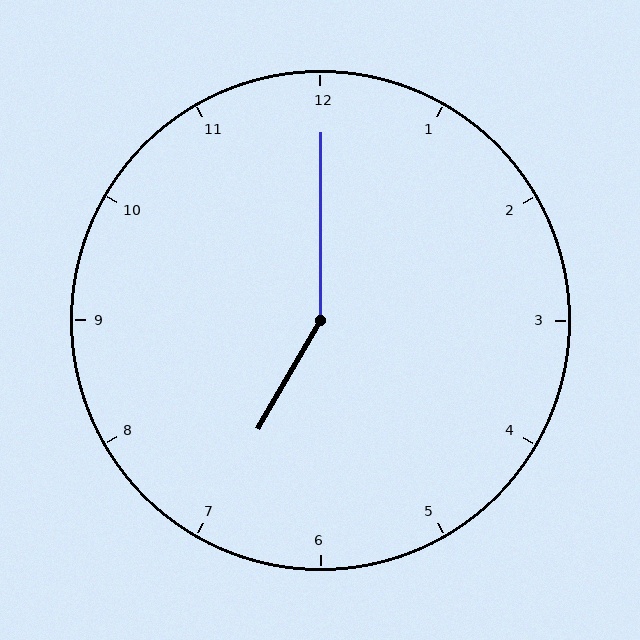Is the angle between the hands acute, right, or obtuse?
It is obtuse.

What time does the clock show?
7:00.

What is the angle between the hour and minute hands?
Approximately 150 degrees.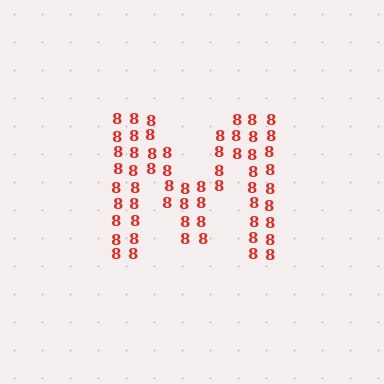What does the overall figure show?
The overall figure shows the letter M.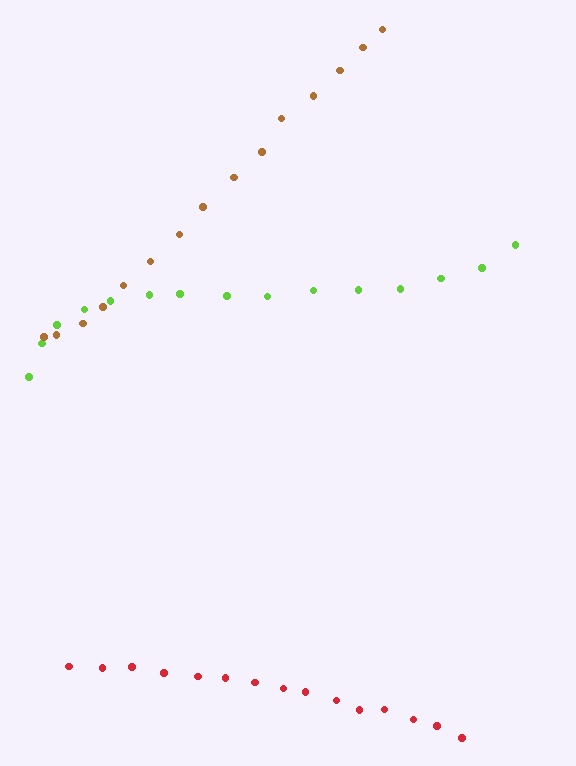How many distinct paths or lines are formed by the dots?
There are 3 distinct paths.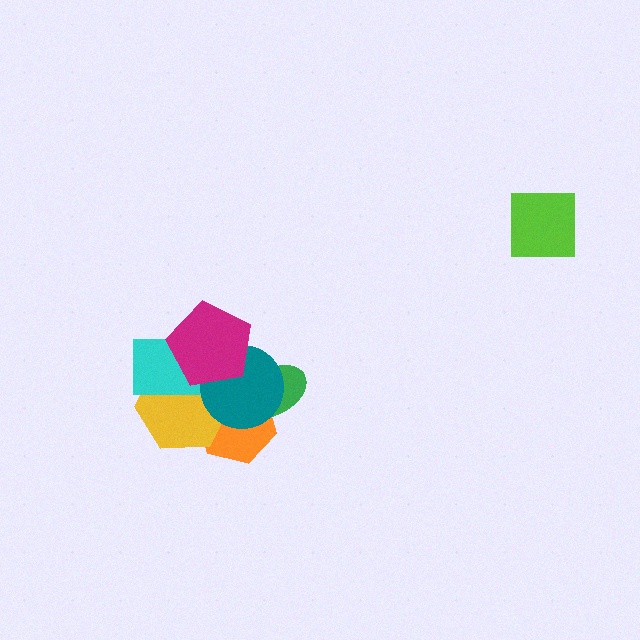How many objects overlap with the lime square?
0 objects overlap with the lime square.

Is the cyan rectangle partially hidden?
Yes, it is partially covered by another shape.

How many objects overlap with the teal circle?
5 objects overlap with the teal circle.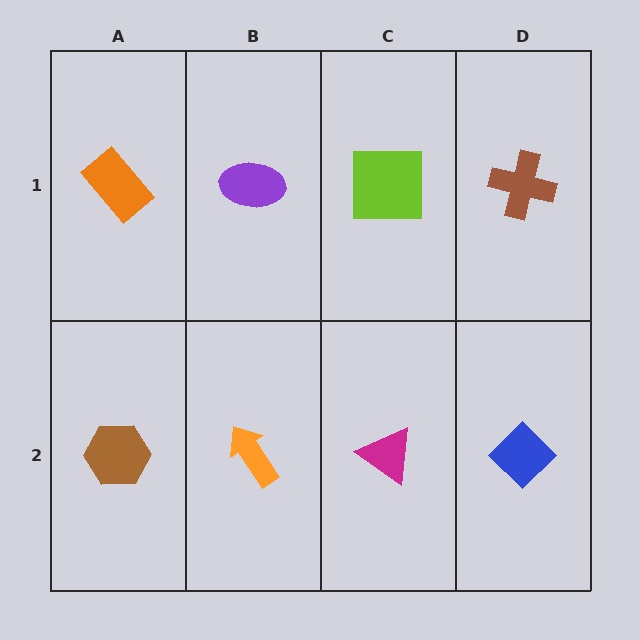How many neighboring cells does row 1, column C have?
3.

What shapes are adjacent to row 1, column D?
A blue diamond (row 2, column D), a lime square (row 1, column C).